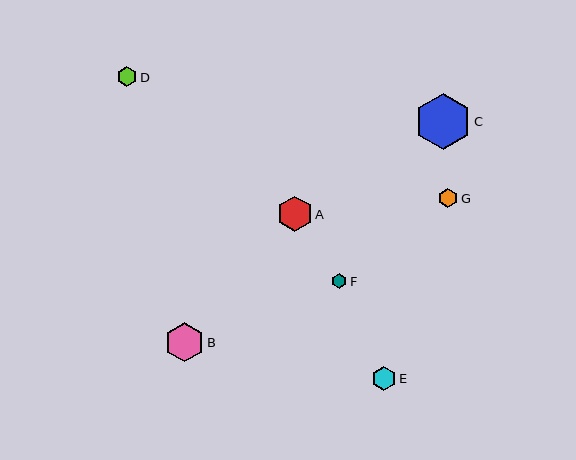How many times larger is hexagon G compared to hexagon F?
Hexagon G is approximately 1.3 times the size of hexagon F.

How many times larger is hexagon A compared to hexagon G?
Hexagon A is approximately 1.8 times the size of hexagon G.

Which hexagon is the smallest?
Hexagon F is the smallest with a size of approximately 15 pixels.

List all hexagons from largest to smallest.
From largest to smallest: C, B, A, E, G, D, F.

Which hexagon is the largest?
Hexagon C is the largest with a size of approximately 56 pixels.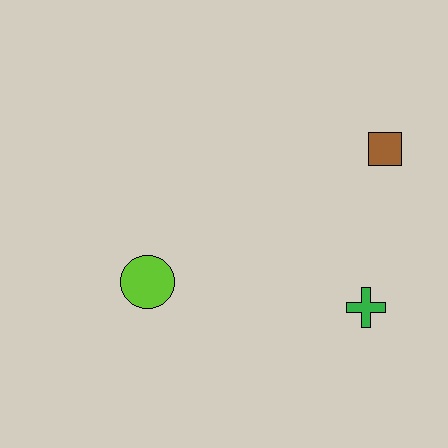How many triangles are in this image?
There are no triangles.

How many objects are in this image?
There are 3 objects.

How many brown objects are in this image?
There is 1 brown object.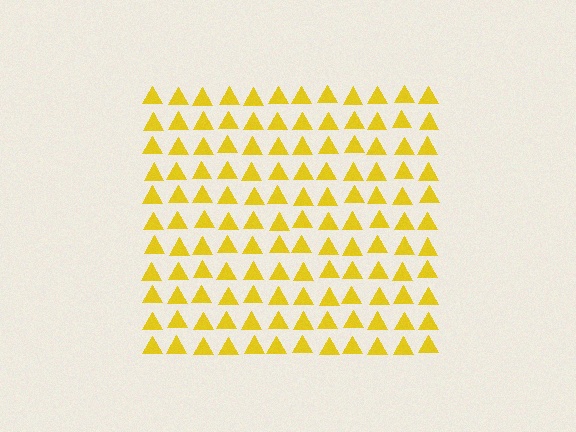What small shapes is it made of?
It is made of small triangles.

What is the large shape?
The large shape is a square.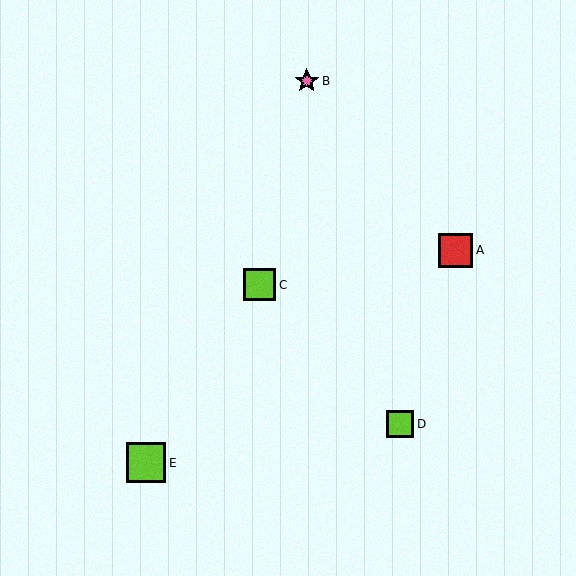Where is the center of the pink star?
The center of the pink star is at (307, 81).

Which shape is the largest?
The lime square (labeled E) is the largest.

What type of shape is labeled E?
Shape E is a lime square.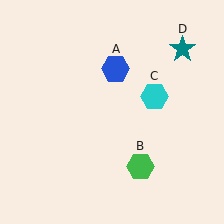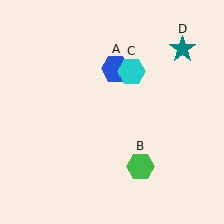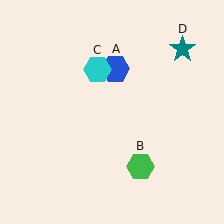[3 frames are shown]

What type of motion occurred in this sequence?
The cyan hexagon (object C) rotated counterclockwise around the center of the scene.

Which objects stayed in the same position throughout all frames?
Blue hexagon (object A) and green hexagon (object B) and teal star (object D) remained stationary.